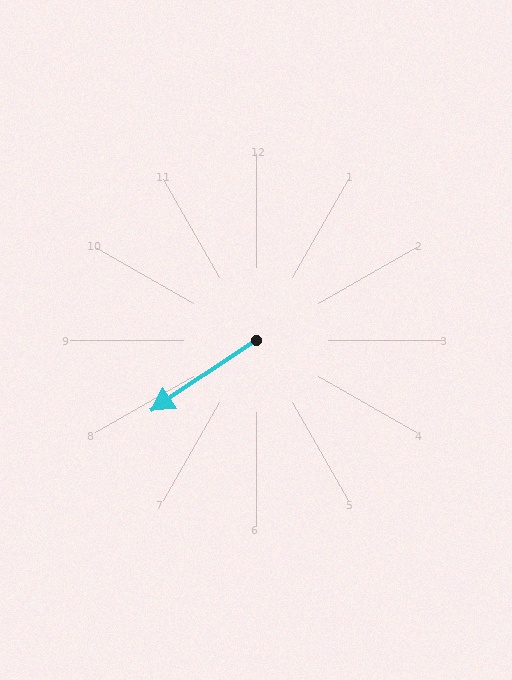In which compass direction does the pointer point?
Southwest.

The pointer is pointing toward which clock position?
Roughly 8 o'clock.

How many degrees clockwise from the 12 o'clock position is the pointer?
Approximately 236 degrees.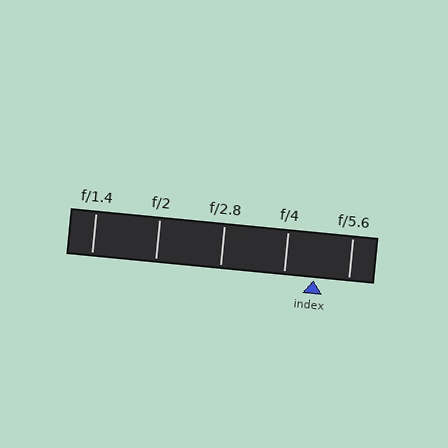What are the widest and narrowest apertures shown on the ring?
The widest aperture shown is f/1.4 and the narrowest is f/5.6.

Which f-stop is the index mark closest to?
The index mark is closest to f/4.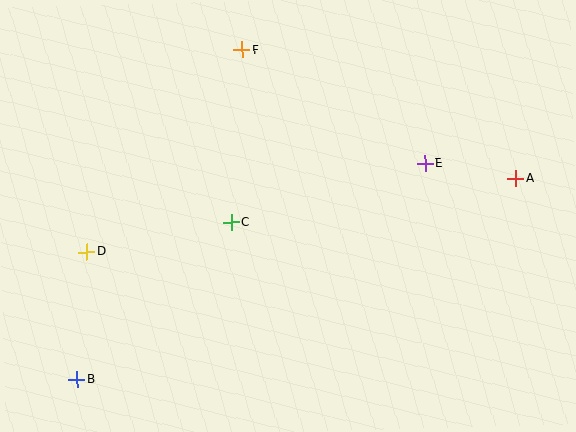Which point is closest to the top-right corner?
Point A is closest to the top-right corner.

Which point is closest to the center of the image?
Point C at (231, 222) is closest to the center.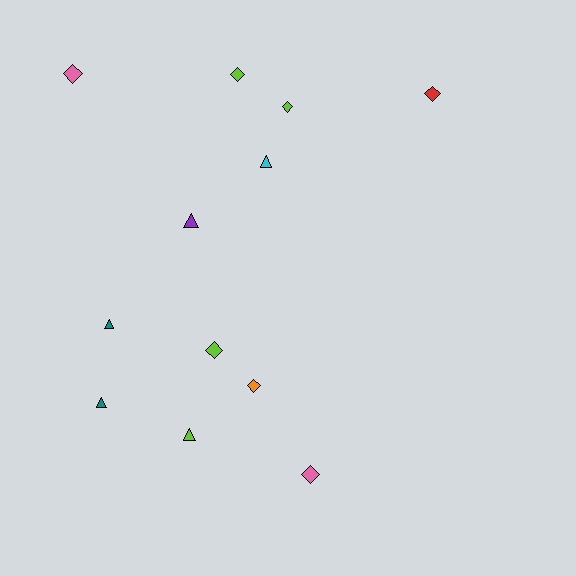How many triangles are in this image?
There are 5 triangles.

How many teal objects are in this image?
There are 2 teal objects.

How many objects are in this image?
There are 12 objects.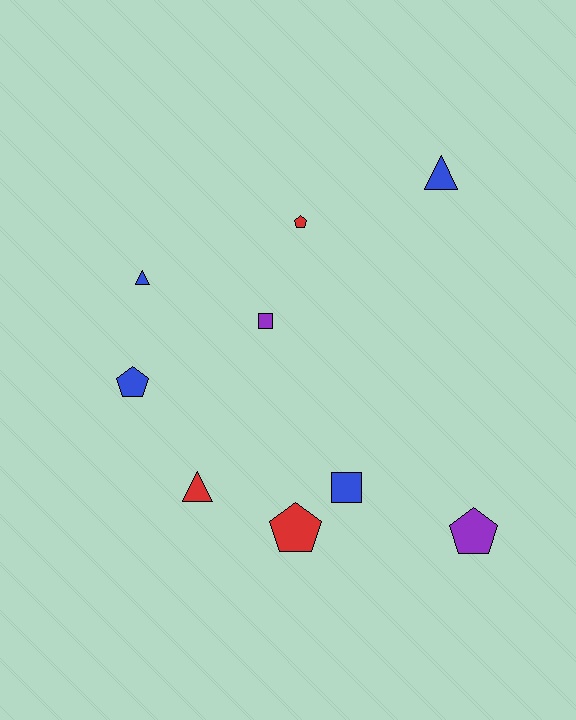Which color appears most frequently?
Blue, with 4 objects.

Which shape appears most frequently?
Pentagon, with 4 objects.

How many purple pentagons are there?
There is 1 purple pentagon.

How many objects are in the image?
There are 9 objects.